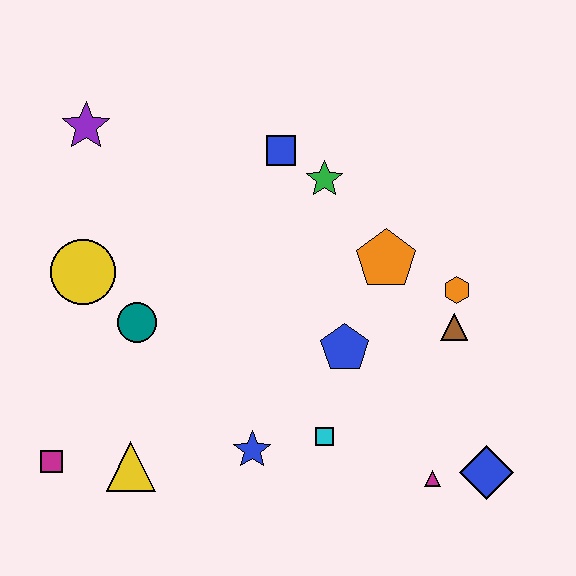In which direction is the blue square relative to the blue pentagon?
The blue square is above the blue pentagon.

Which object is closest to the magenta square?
The yellow triangle is closest to the magenta square.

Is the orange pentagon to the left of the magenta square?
No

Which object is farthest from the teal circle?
The blue diamond is farthest from the teal circle.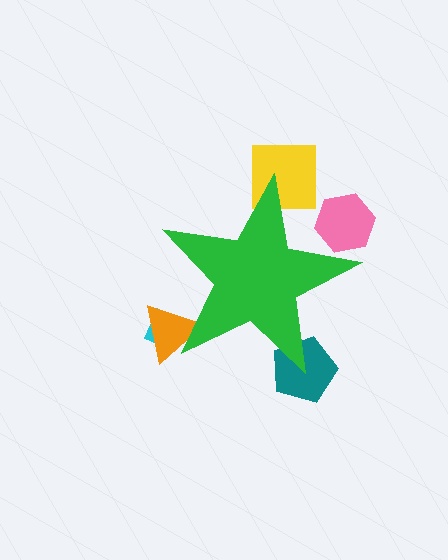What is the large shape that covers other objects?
A green star.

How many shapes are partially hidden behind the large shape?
5 shapes are partially hidden.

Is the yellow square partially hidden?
Yes, the yellow square is partially hidden behind the green star.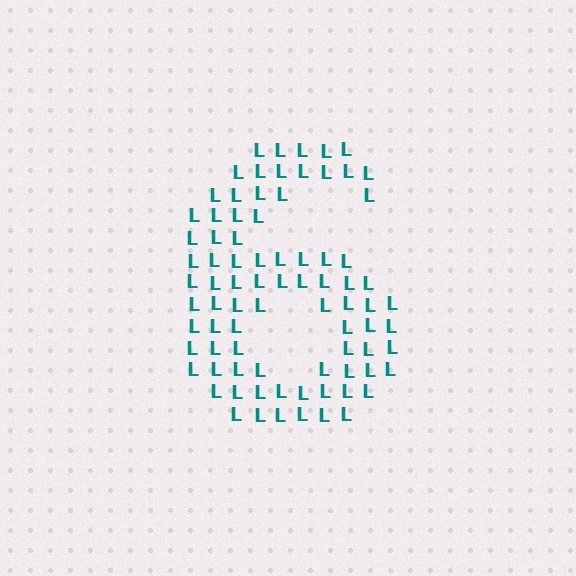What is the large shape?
The large shape is the digit 6.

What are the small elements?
The small elements are letter L's.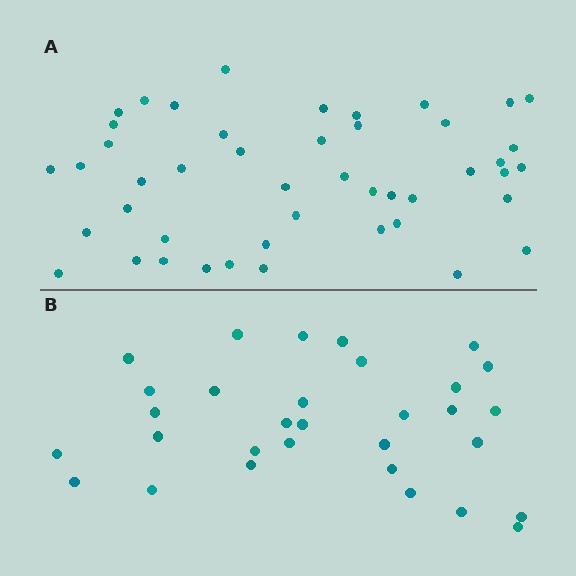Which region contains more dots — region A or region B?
Region A (the top region) has more dots.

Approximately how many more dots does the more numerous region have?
Region A has approximately 15 more dots than region B.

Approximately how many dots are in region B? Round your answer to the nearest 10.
About 30 dots. (The exact count is 31, which rounds to 30.)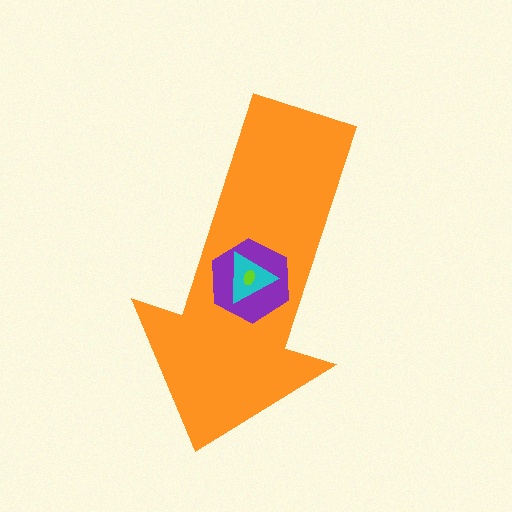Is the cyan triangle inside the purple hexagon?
Yes.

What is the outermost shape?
The orange arrow.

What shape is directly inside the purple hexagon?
The cyan triangle.